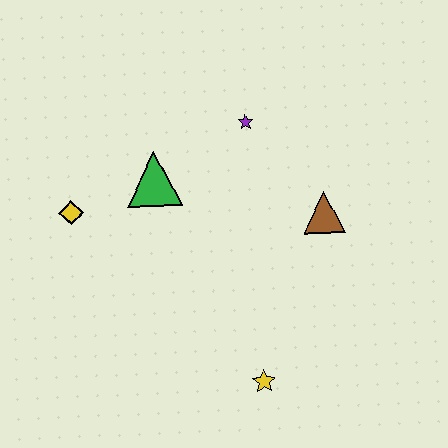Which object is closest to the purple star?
The green triangle is closest to the purple star.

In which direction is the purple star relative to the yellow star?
The purple star is above the yellow star.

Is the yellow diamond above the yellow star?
Yes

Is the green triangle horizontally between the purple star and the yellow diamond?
Yes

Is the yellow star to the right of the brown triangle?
No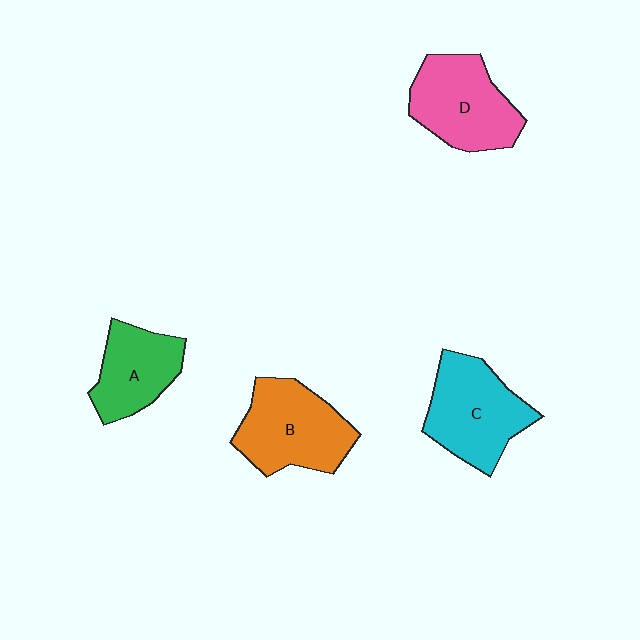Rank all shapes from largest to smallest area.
From largest to smallest: B (orange), C (cyan), D (pink), A (green).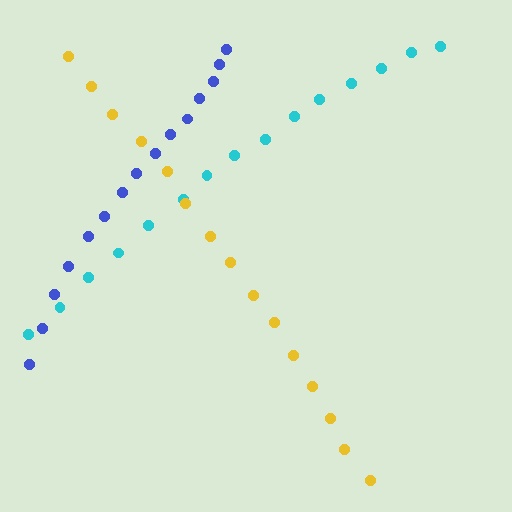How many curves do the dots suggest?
There are 3 distinct paths.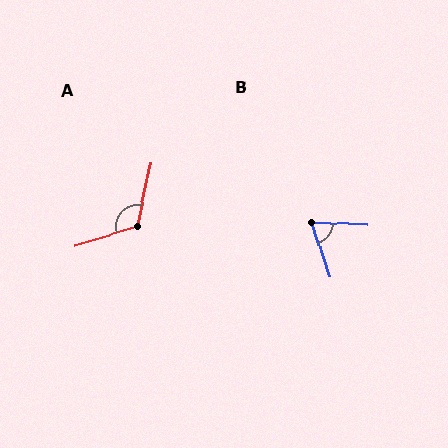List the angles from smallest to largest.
B (68°), A (120°).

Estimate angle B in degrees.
Approximately 68 degrees.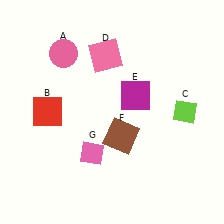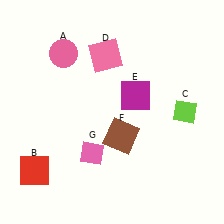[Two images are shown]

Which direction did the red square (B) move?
The red square (B) moved down.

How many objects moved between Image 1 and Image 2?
1 object moved between the two images.